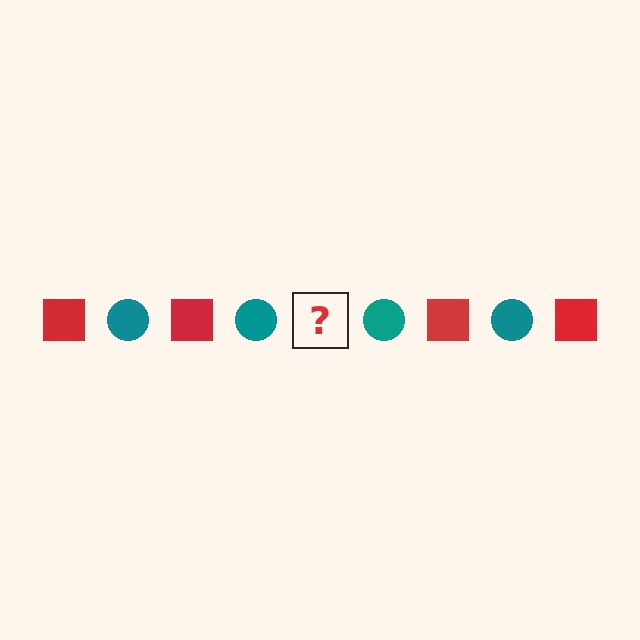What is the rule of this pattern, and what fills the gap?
The rule is that the pattern alternates between red square and teal circle. The gap should be filled with a red square.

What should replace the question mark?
The question mark should be replaced with a red square.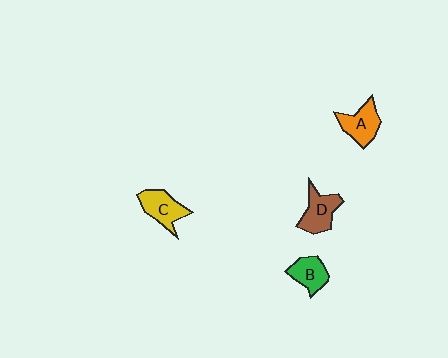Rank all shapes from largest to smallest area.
From largest to smallest: D (brown), C (yellow), A (orange), B (green).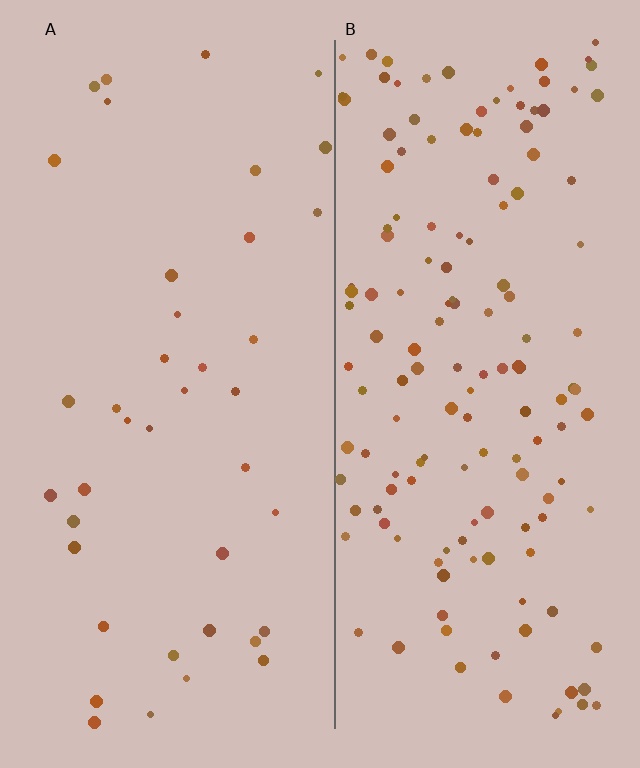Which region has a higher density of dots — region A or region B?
B (the right).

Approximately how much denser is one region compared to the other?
Approximately 3.8× — region B over region A.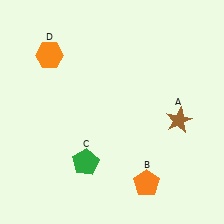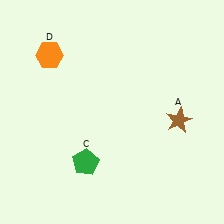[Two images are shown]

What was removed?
The orange pentagon (B) was removed in Image 2.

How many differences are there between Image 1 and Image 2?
There is 1 difference between the two images.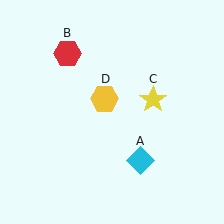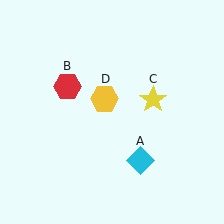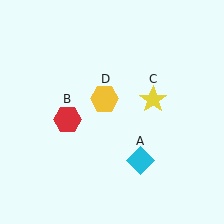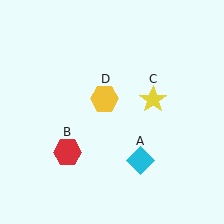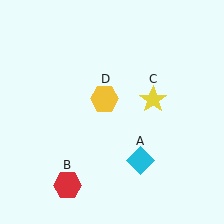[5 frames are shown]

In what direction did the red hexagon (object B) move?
The red hexagon (object B) moved down.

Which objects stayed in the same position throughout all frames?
Cyan diamond (object A) and yellow star (object C) and yellow hexagon (object D) remained stationary.